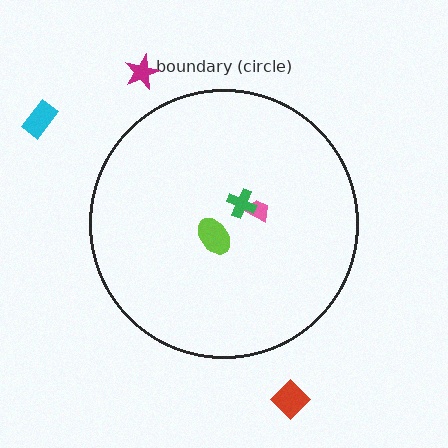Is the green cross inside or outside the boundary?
Inside.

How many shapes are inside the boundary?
3 inside, 3 outside.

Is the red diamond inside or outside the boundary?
Outside.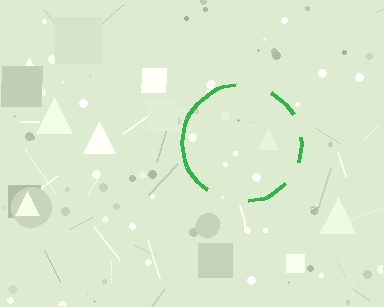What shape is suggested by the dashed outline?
The dashed outline suggests a circle.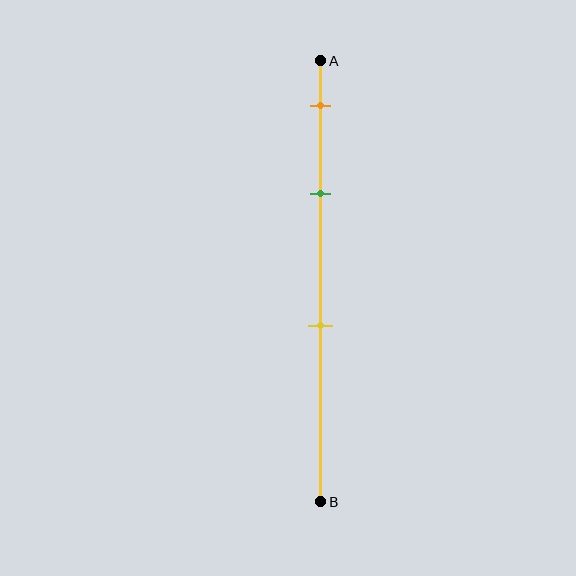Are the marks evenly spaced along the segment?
No, the marks are not evenly spaced.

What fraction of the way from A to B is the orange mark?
The orange mark is approximately 10% (0.1) of the way from A to B.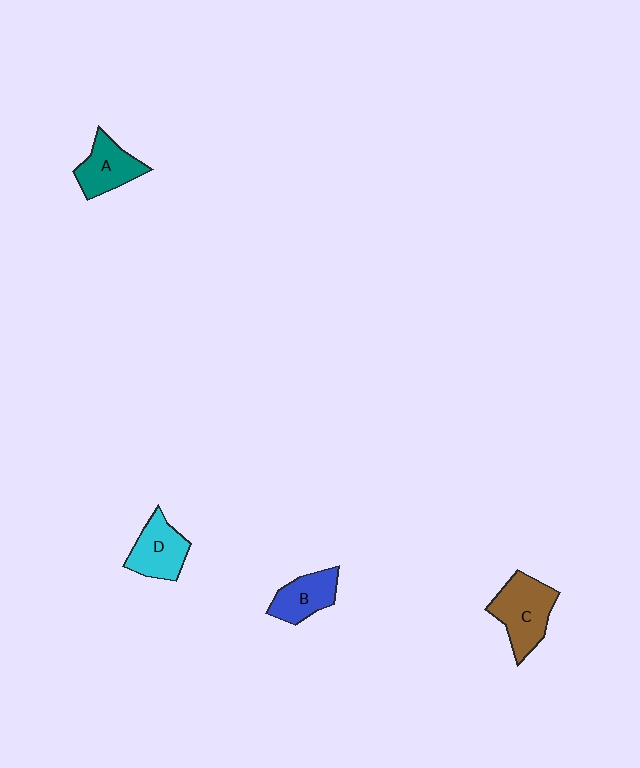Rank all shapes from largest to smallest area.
From largest to smallest: C (brown), D (cyan), A (teal), B (blue).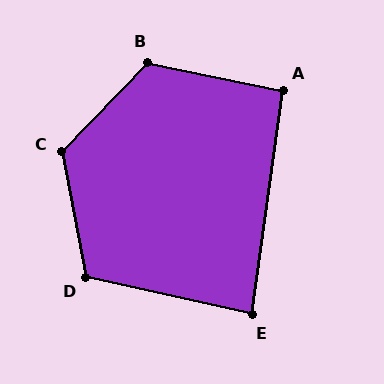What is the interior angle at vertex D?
Approximately 113 degrees (obtuse).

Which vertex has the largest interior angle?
C, at approximately 125 degrees.